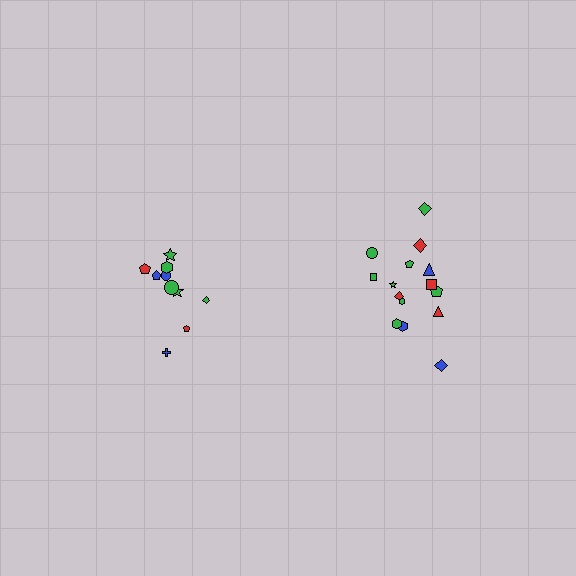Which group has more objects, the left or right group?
The right group.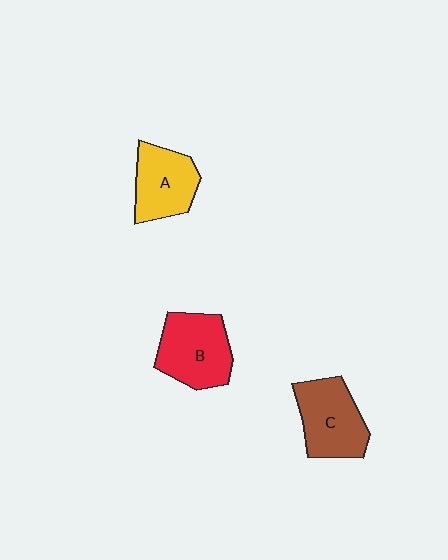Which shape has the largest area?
Shape B (red).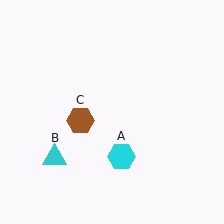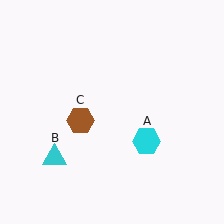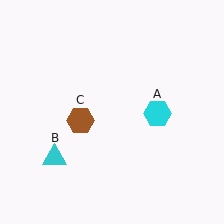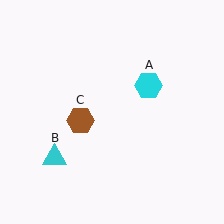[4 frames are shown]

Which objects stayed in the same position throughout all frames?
Cyan triangle (object B) and brown hexagon (object C) remained stationary.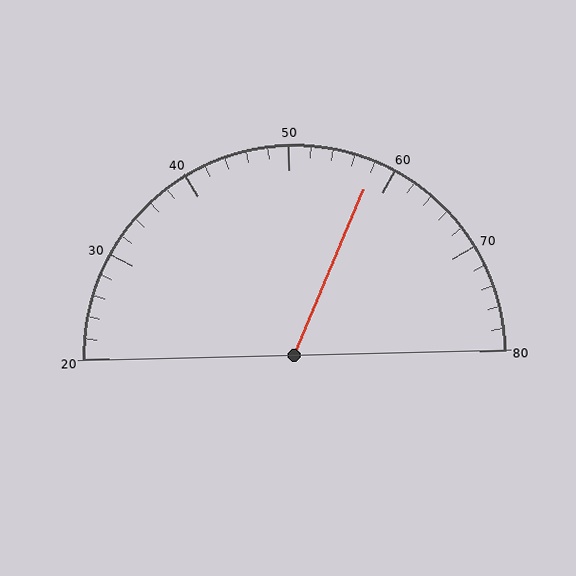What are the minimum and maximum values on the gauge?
The gauge ranges from 20 to 80.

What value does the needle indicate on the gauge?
The needle indicates approximately 58.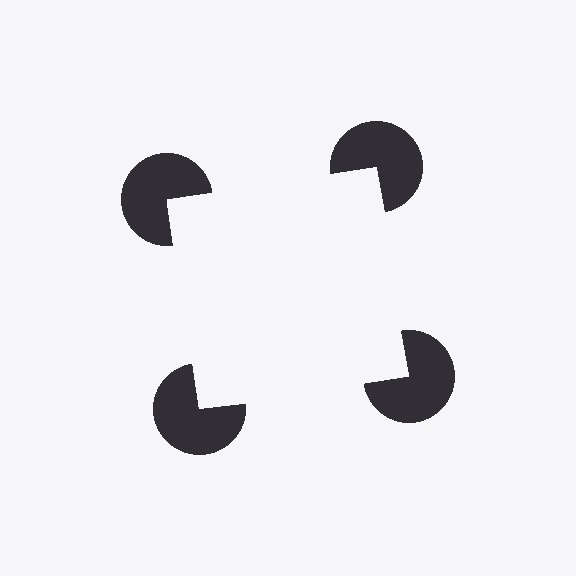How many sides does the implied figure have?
4 sides.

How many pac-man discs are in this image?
There are 4 — one at each vertex of the illusory square.